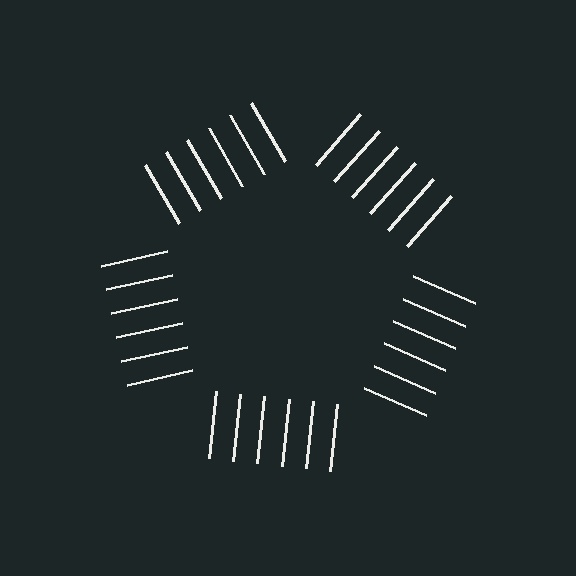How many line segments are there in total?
30 — 6 along each of the 5 edges.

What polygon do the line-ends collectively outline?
An illusory pentagon — the line segments terminate on its edges but no continuous stroke is drawn.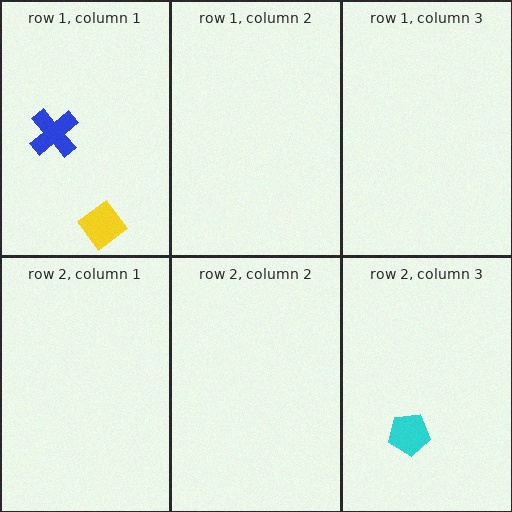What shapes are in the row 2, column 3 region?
The cyan pentagon.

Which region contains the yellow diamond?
The row 1, column 1 region.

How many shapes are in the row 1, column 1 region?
2.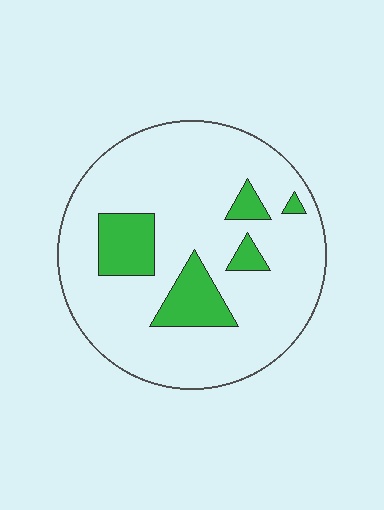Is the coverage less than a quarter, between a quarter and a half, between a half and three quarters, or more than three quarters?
Less than a quarter.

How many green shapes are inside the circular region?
5.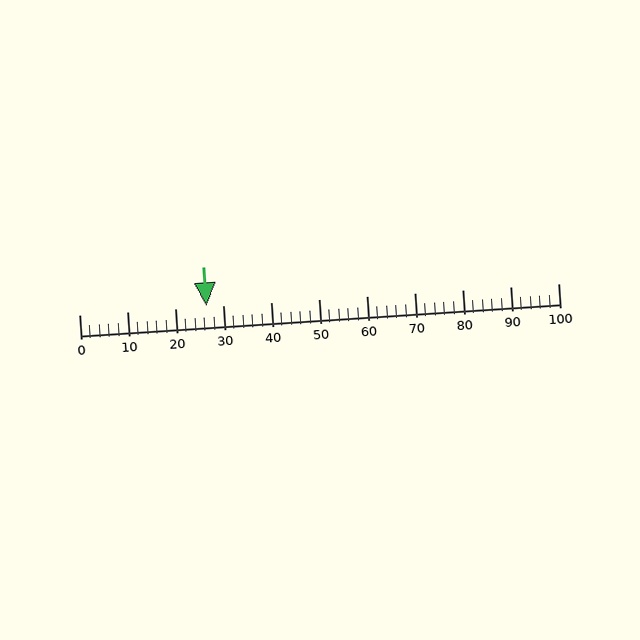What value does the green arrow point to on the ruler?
The green arrow points to approximately 27.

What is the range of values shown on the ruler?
The ruler shows values from 0 to 100.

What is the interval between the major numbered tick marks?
The major tick marks are spaced 10 units apart.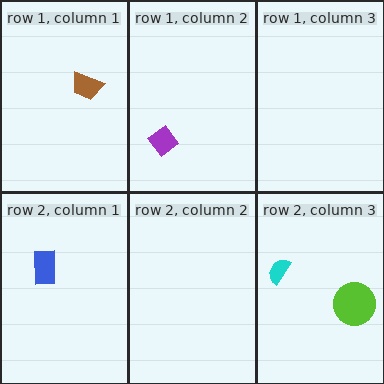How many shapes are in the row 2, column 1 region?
1.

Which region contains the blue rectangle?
The row 2, column 1 region.